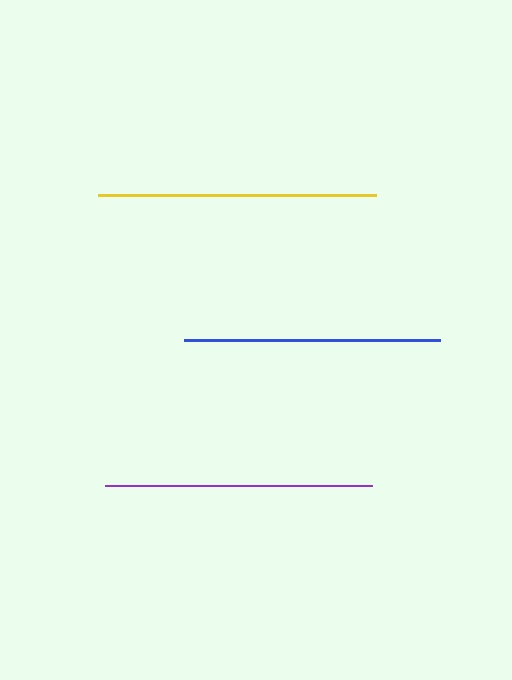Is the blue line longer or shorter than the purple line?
The purple line is longer than the blue line.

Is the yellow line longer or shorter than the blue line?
The yellow line is longer than the blue line.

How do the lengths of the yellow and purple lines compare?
The yellow and purple lines are approximately the same length.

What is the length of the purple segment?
The purple segment is approximately 267 pixels long.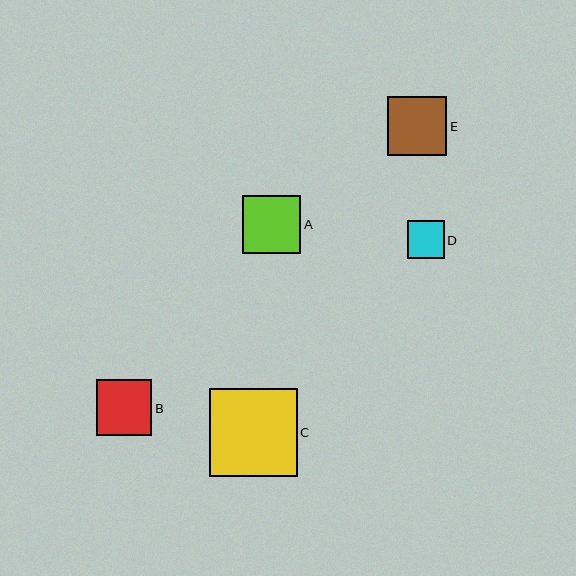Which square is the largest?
Square C is the largest with a size of approximately 88 pixels.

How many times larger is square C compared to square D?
Square C is approximately 2.3 times the size of square D.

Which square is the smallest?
Square D is the smallest with a size of approximately 37 pixels.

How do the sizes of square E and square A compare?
Square E and square A are approximately the same size.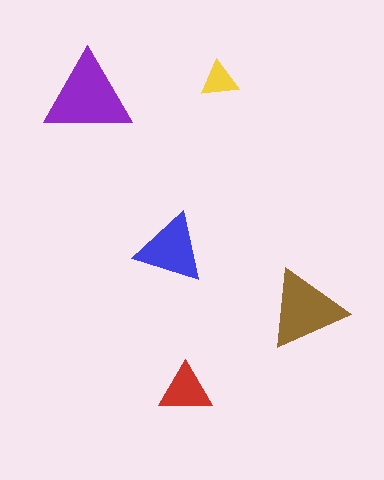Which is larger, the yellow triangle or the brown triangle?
The brown one.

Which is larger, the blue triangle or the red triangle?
The blue one.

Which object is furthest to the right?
The brown triangle is rightmost.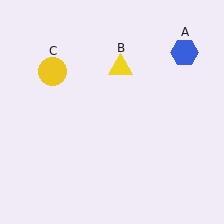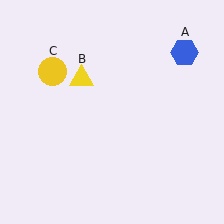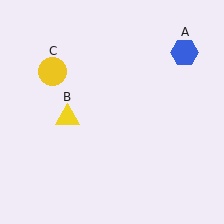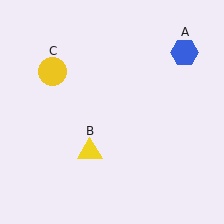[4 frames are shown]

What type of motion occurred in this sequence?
The yellow triangle (object B) rotated counterclockwise around the center of the scene.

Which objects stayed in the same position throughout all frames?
Blue hexagon (object A) and yellow circle (object C) remained stationary.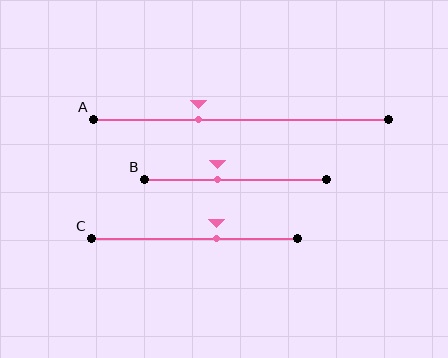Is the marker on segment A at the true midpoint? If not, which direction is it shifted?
No, the marker on segment A is shifted to the left by about 14% of the segment length.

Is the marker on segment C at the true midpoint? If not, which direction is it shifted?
No, the marker on segment C is shifted to the right by about 11% of the segment length.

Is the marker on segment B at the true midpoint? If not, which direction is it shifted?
No, the marker on segment B is shifted to the left by about 10% of the segment length.